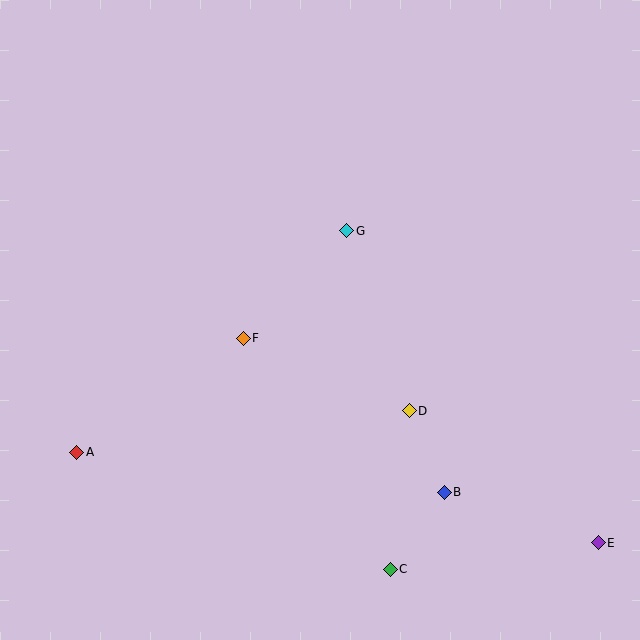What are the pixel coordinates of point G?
Point G is at (347, 231).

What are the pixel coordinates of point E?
Point E is at (598, 543).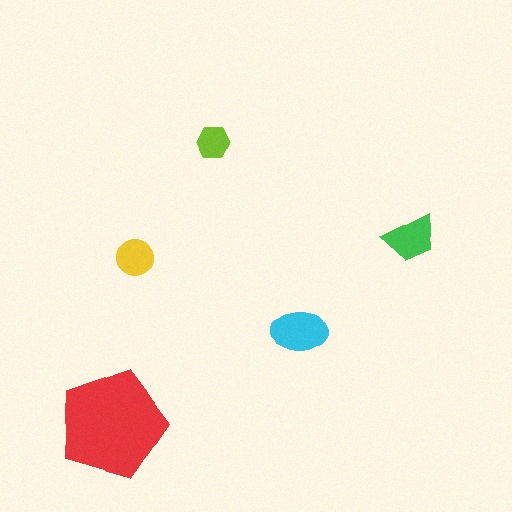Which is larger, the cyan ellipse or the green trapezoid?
The cyan ellipse.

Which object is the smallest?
The lime hexagon.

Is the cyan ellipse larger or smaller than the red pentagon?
Smaller.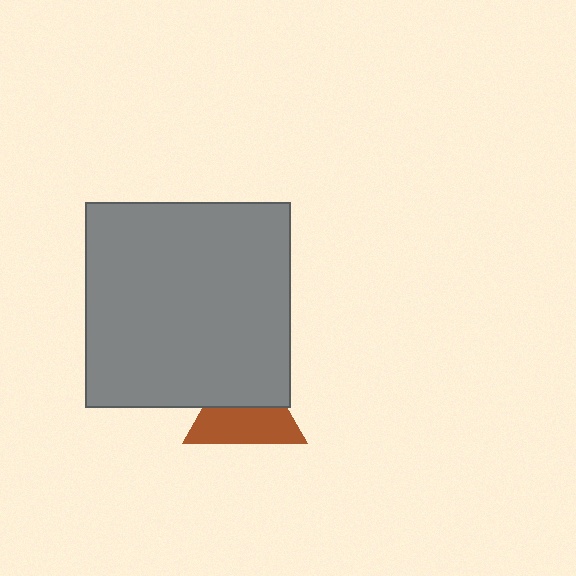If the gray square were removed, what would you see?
You would see the complete brown triangle.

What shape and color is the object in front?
The object in front is a gray square.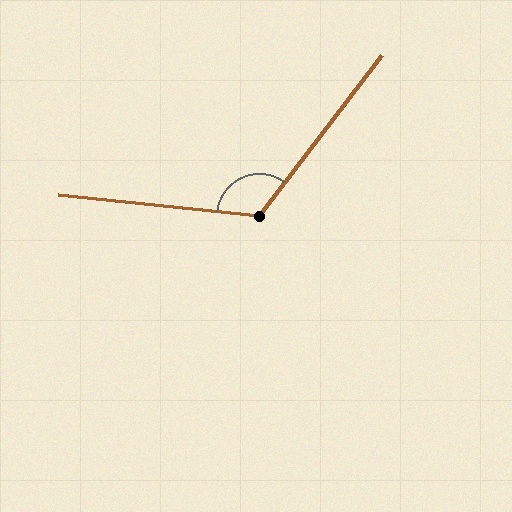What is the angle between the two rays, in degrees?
Approximately 121 degrees.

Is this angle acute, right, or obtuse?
It is obtuse.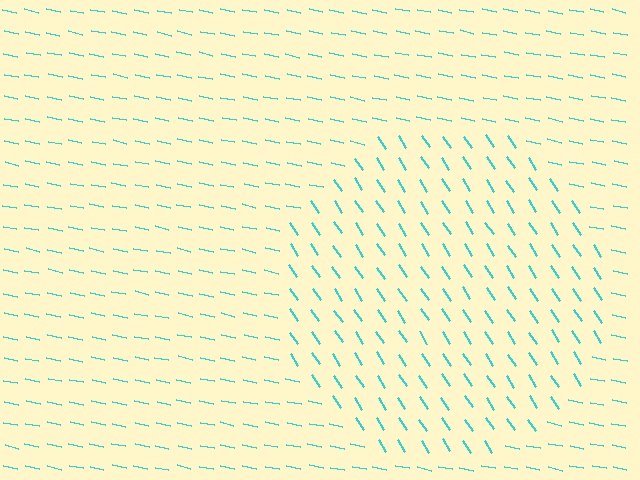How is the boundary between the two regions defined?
The boundary is defined purely by a change in line orientation (approximately 45 degrees difference). All lines are the same color and thickness.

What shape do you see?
I see a circle.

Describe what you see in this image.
The image is filled with small cyan line segments. A circle region in the image has lines oriented differently from the surrounding lines, creating a visible texture boundary.